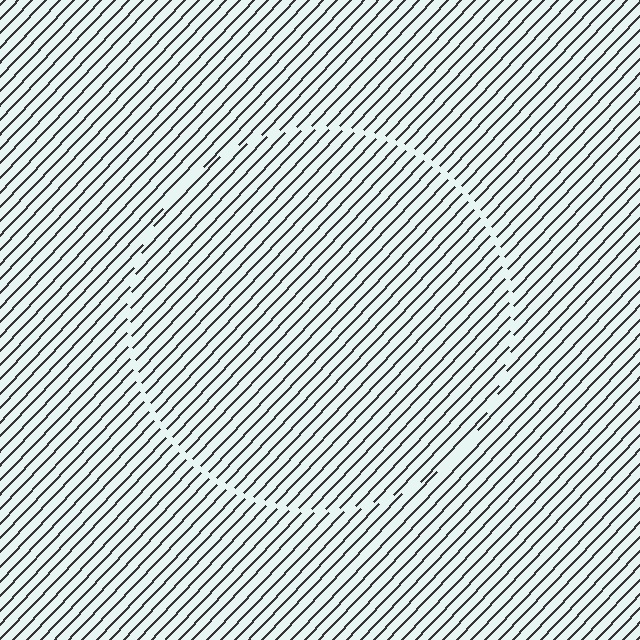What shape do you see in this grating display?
An illusory circle. The interior of the shape contains the same grating, shifted by half a period — the contour is defined by the phase discontinuity where line-ends from the inner and outer gratings abut.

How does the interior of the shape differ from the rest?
The interior of the shape contains the same grating, shifted by half a period — the contour is defined by the phase discontinuity where line-ends from the inner and outer gratings abut.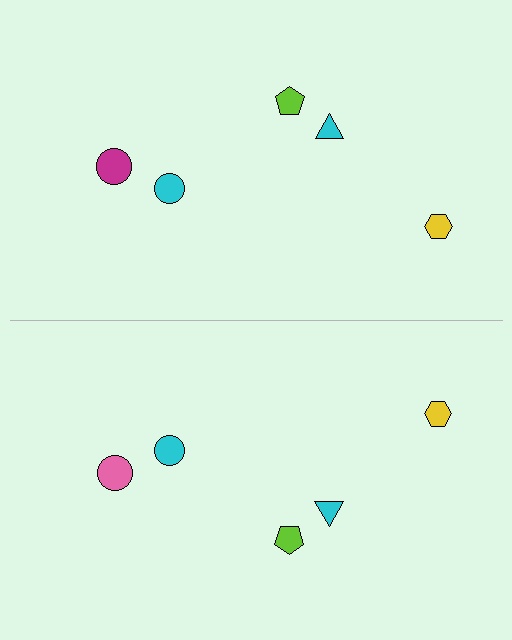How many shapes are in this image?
There are 10 shapes in this image.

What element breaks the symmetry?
The pink circle on the bottom side breaks the symmetry — its mirror counterpart is magenta.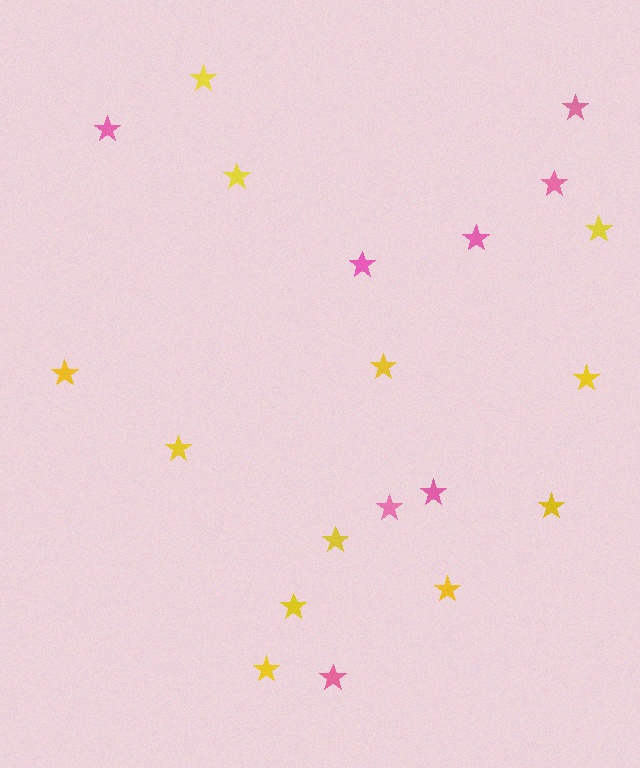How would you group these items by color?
There are 2 groups: one group of yellow stars (12) and one group of pink stars (8).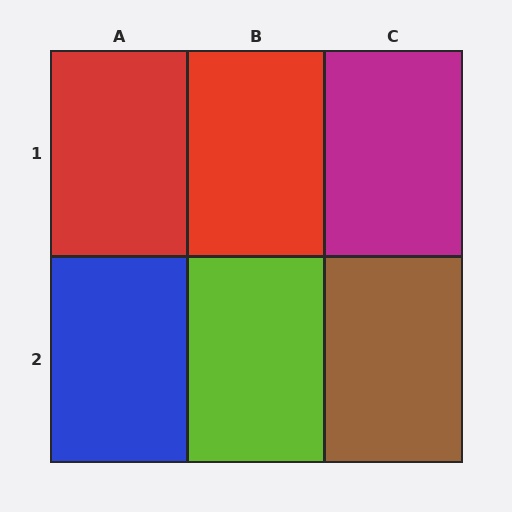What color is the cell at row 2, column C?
Brown.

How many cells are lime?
1 cell is lime.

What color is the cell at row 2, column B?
Lime.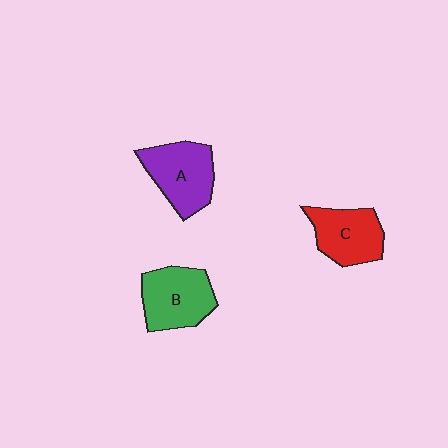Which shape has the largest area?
Shape A (purple).